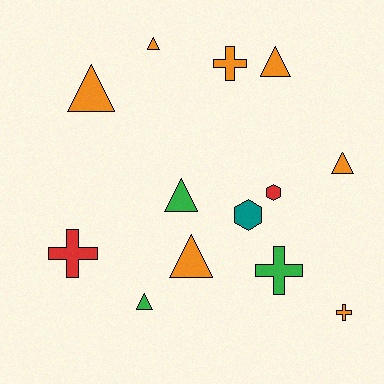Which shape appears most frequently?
Triangle, with 7 objects.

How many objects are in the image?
There are 13 objects.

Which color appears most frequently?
Orange, with 7 objects.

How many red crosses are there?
There is 1 red cross.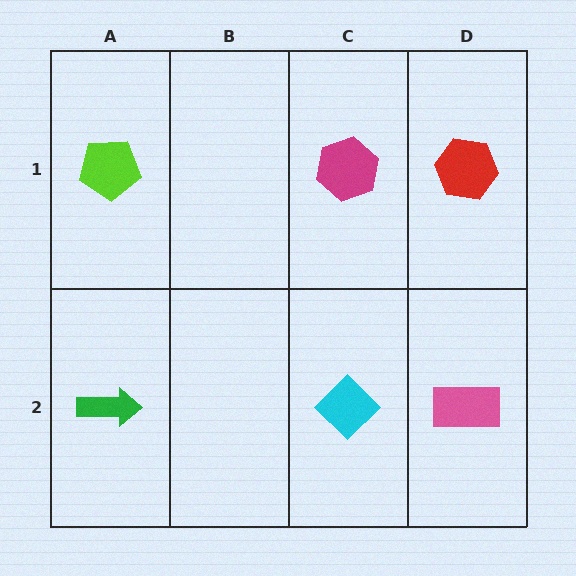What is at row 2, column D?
A pink rectangle.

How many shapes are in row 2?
3 shapes.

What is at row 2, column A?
A green arrow.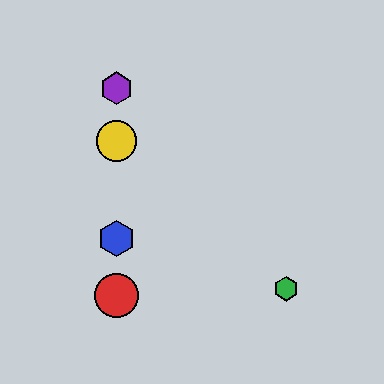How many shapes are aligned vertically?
4 shapes (the red circle, the blue hexagon, the yellow circle, the purple hexagon) are aligned vertically.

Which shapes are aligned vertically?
The red circle, the blue hexagon, the yellow circle, the purple hexagon are aligned vertically.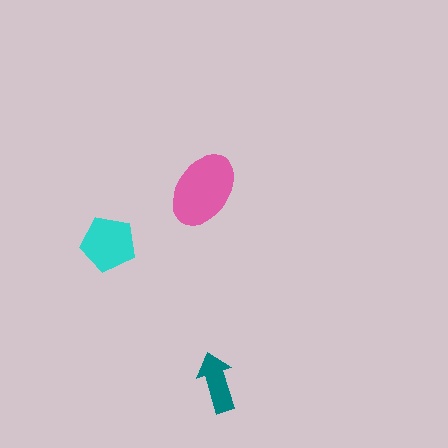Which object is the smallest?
The teal arrow.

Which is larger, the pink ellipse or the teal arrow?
The pink ellipse.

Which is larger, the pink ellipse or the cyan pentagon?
The pink ellipse.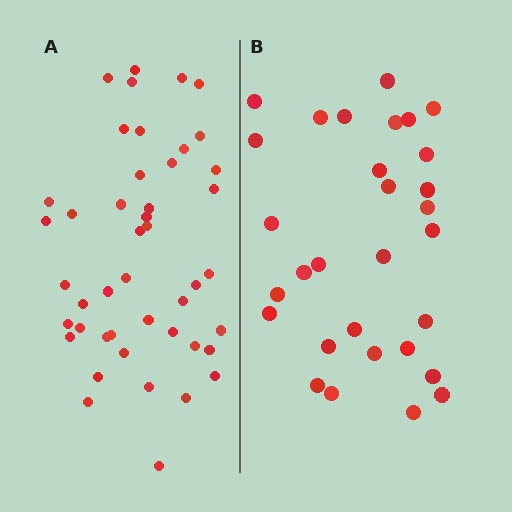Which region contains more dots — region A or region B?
Region A (the left region) has more dots.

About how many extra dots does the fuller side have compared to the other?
Region A has approximately 15 more dots than region B.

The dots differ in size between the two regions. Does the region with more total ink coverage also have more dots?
No. Region B has more total ink coverage because its dots are larger, but region A actually contains more individual dots. Total area can be misleading — the number of items is what matters here.